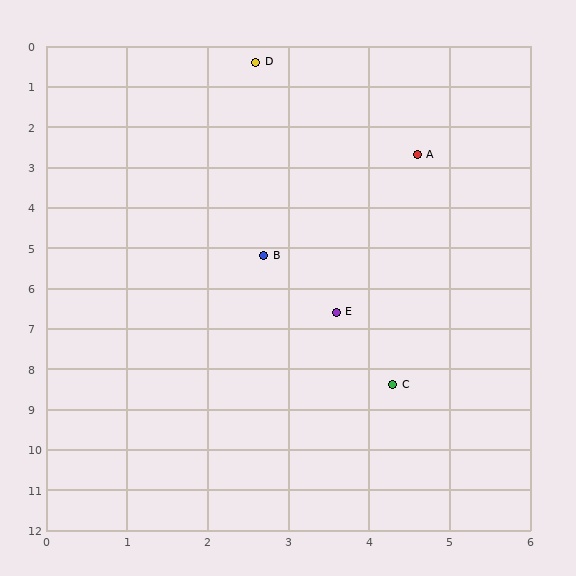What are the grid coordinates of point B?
Point B is at approximately (2.7, 5.2).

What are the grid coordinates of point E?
Point E is at approximately (3.6, 6.6).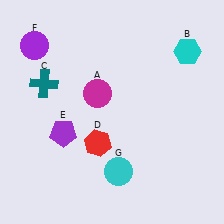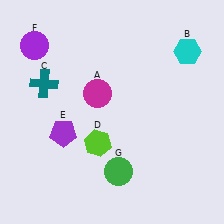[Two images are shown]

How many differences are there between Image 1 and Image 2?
There are 2 differences between the two images.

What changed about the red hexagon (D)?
In Image 1, D is red. In Image 2, it changed to lime.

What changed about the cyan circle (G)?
In Image 1, G is cyan. In Image 2, it changed to green.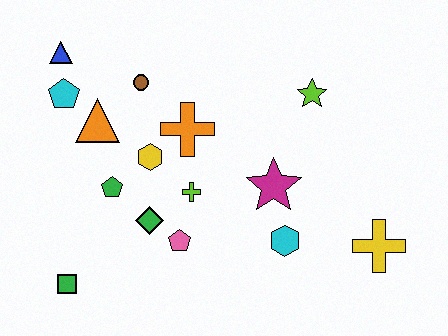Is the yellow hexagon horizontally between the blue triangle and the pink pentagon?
Yes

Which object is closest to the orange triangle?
The cyan pentagon is closest to the orange triangle.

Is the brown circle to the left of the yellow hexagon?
Yes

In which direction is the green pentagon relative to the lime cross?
The green pentagon is to the left of the lime cross.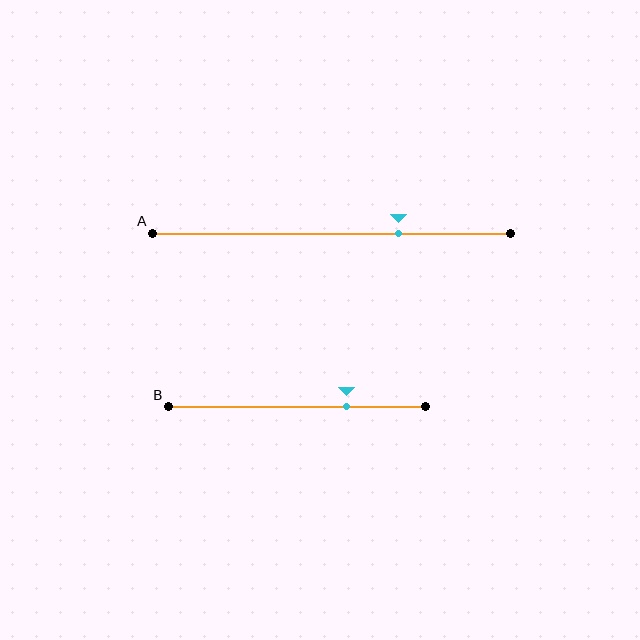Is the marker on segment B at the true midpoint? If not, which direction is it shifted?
No, the marker on segment B is shifted to the right by about 19% of the segment length.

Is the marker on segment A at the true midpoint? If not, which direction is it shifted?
No, the marker on segment A is shifted to the right by about 19% of the segment length.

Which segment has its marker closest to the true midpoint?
Segment A has its marker closest to the true midpoint.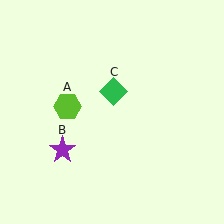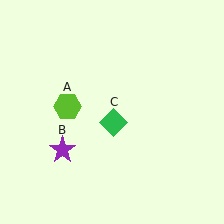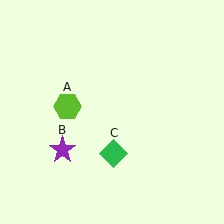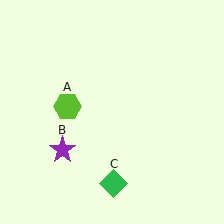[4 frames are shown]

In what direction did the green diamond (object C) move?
The green diamond (object C) moved down.